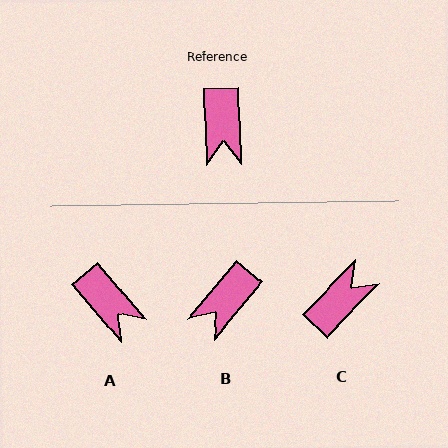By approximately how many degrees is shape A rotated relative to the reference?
Approximately 39 degrees counter-clockwise.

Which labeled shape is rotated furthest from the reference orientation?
C, about 134 degrees away.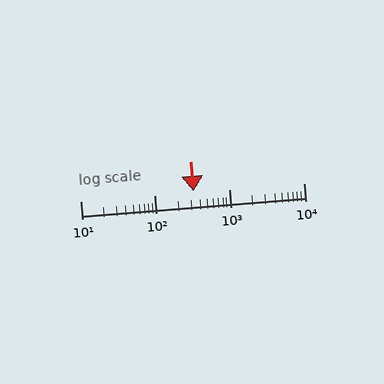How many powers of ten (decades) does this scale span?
The scale spans 3 decades, from 10 to 10000.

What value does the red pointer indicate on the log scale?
The pointer indicates approximately 330.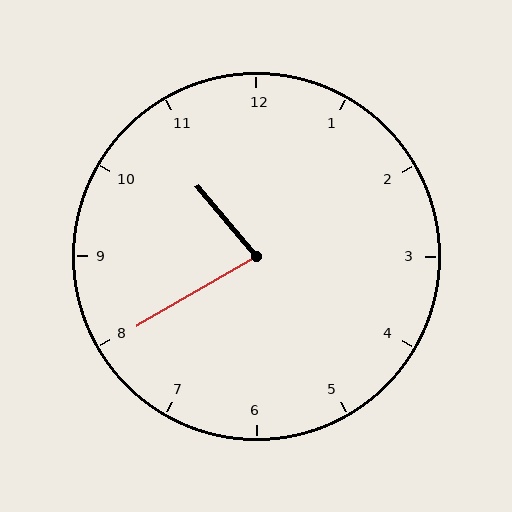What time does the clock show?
10:40.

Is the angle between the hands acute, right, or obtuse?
It is acute.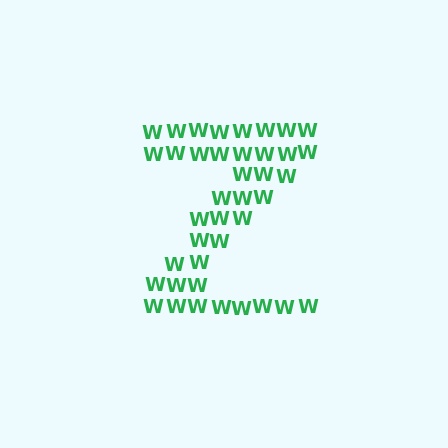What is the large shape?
The large shape is the letter Z.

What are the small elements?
The small elements are letter W's.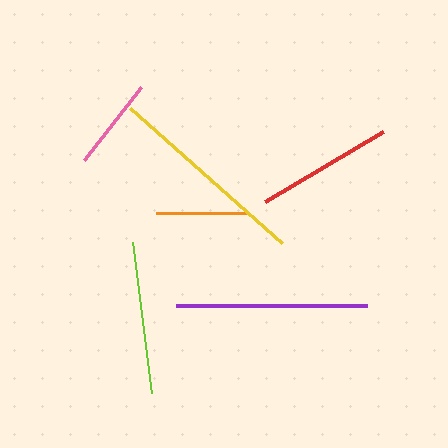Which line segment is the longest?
The yellow line is the longest at approximately 203 pixels.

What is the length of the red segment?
The red segment is approximately 137 pixels long.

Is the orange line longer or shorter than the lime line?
The lime line is longer than the orange line.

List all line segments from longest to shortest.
From longest to shortest: yellow, purple, lime, red, orange, pink.